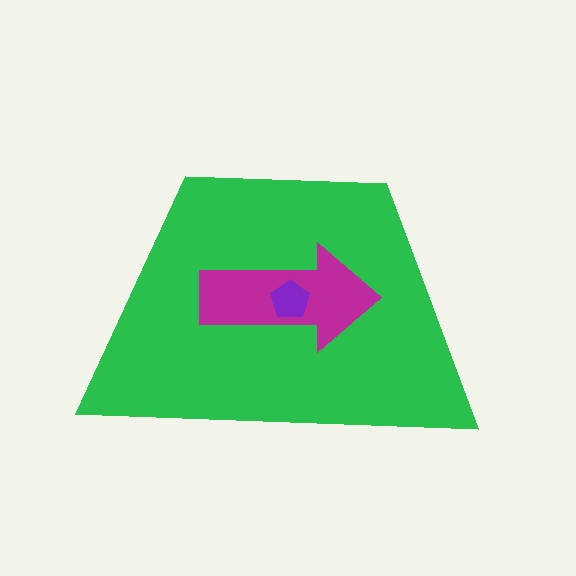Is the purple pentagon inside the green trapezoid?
Yes.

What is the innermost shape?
The purple pentagon.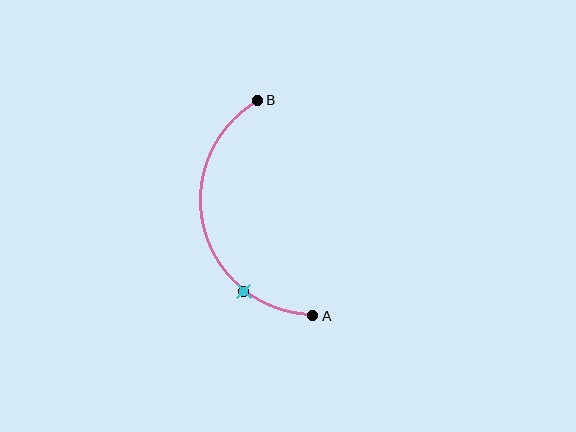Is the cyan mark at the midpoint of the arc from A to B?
No. The cyan mark lies on the arc but is closer to endpoint A. The arc midpoint would be at the point on the curve equidistant along the arc from both A and B.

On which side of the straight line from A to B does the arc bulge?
The arc bulges to the left of the straight line connecting A and B.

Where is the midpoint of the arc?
The arc midpoint is the point on the curve farthest from the straight line joining A and B. It sits to the left of that line.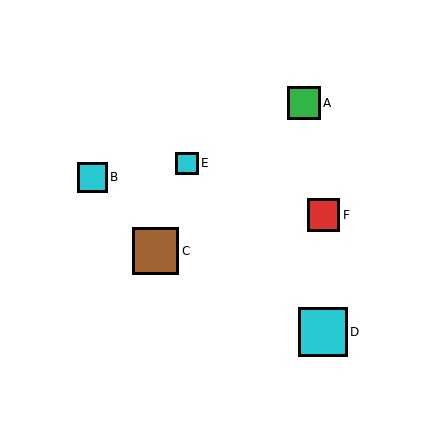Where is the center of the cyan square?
The center of the cyan square is at (187, 163).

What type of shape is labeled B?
Shape B is a cyan square.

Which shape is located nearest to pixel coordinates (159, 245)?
The brown square (labeled C) at (156, 251) is nearest to that location.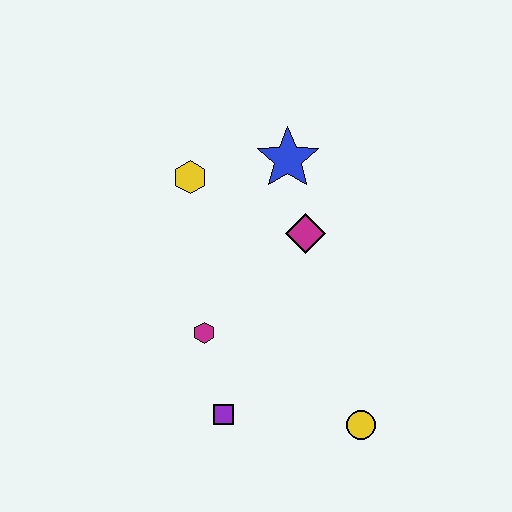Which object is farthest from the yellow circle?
The yellow hexagon is farthest from the yellow circle.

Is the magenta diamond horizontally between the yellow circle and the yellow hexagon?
Yes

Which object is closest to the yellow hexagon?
The blue star is closest to the yellow hexagon.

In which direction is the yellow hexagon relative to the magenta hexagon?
The yellow hexagon is above the magenta hexagon.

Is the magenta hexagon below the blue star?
Yes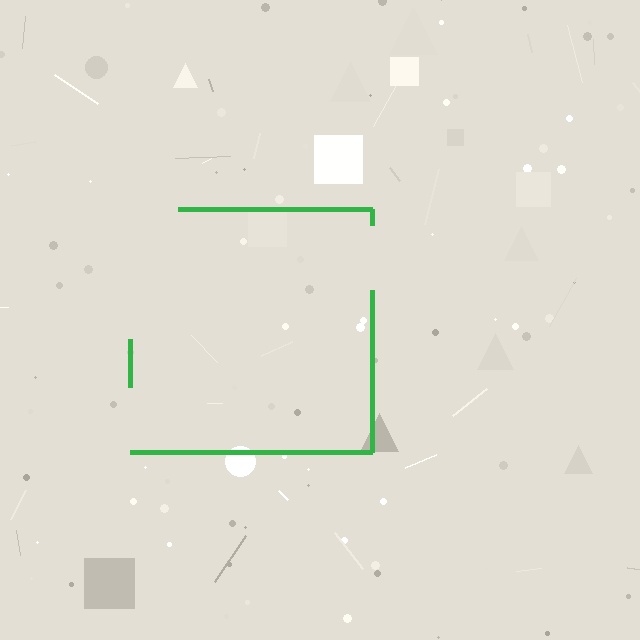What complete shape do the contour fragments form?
The contour fragments form a square.